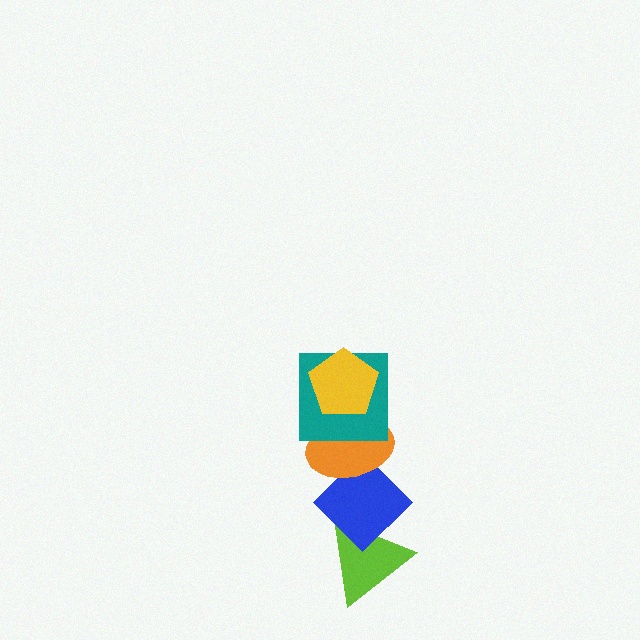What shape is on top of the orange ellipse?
The teal square is on top of the orange ellipse.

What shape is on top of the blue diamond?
The orange ellipse is on top of the blue diamond.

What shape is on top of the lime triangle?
The blue diamond is on top of the lime triangle.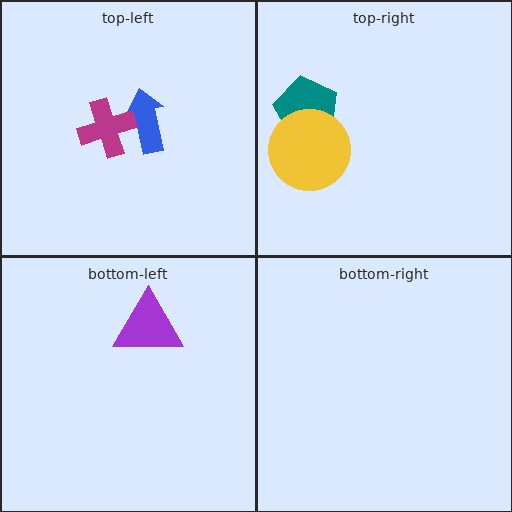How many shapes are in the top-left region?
2.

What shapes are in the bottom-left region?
The purple triangle.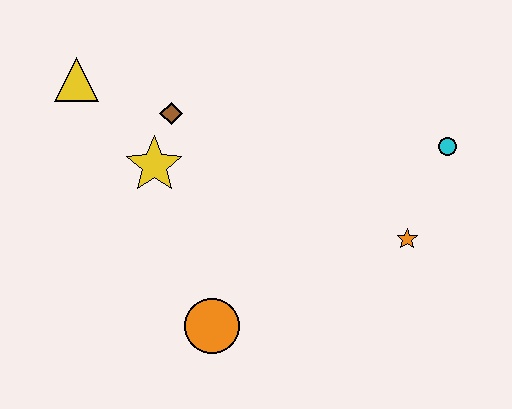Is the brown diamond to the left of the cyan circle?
Yes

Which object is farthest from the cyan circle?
The yellow triangle is farthest from the cyan circle.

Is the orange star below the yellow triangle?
Yes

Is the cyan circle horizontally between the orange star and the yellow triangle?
No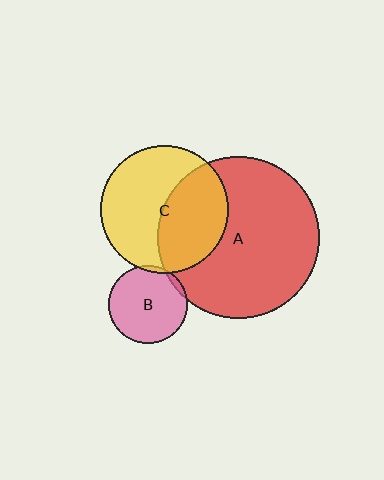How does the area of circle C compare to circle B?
Approximately 2.7 times.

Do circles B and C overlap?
Yes.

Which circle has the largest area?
Circle A (red).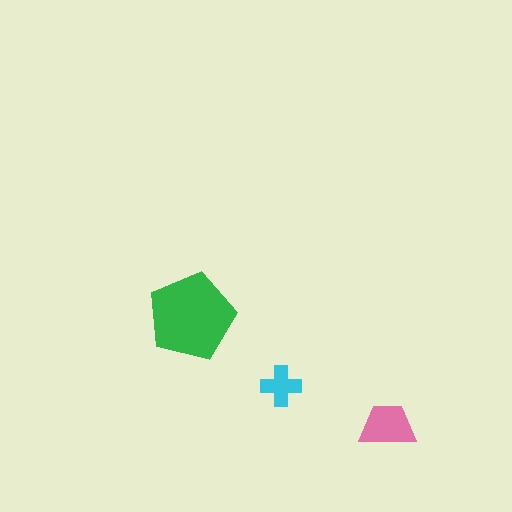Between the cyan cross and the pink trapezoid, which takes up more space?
The pink trapezoid.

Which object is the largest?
The green pentagon.